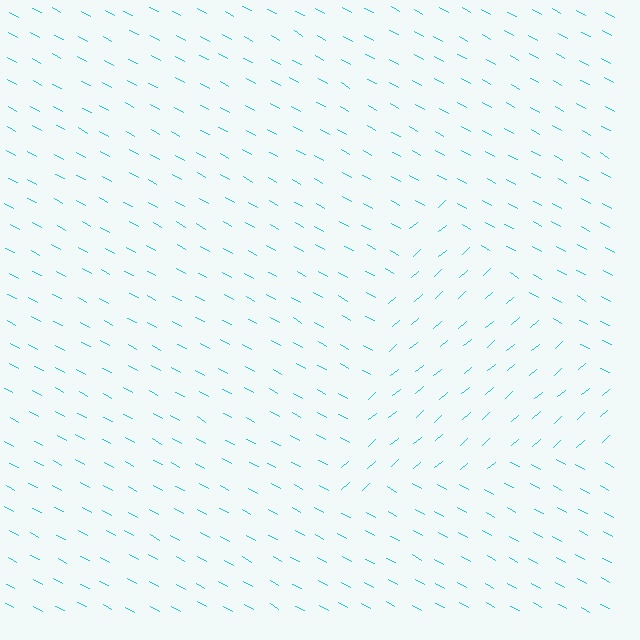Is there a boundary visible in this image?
Yes, there is a texture boundary formed by a change in line orientation.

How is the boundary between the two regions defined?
The boundary is defined purely by a change in line orientation (approximately 70 degrees difference). All lines are the same color and thickness.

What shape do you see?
I see a triangle.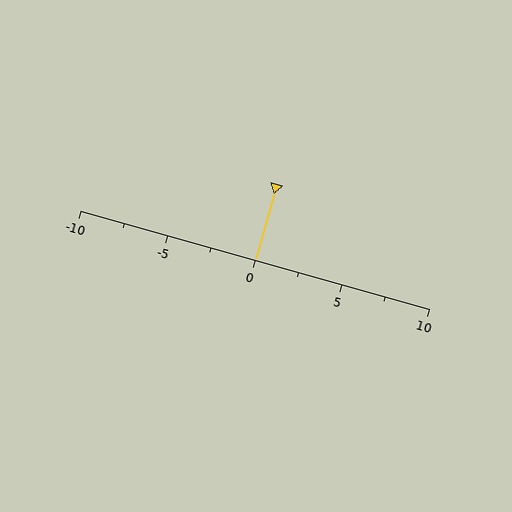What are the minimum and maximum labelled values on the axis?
The axis runs from -10 to 10.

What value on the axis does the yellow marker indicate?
The marker indicates approximately 0.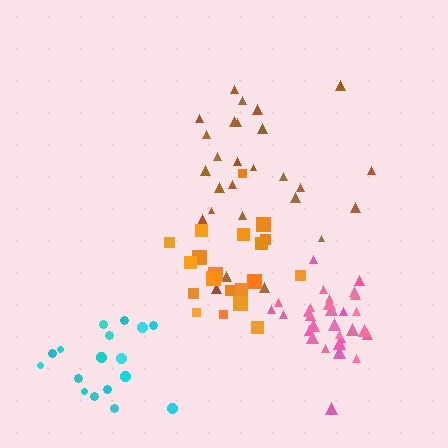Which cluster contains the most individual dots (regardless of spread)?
Pink (31).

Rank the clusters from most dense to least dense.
pink, orange, cyan, brown.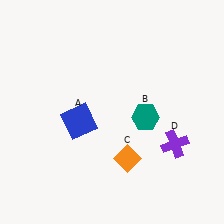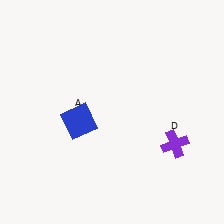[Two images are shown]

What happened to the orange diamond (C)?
The orange diamond (C) was removed in Image 2. It was in the bottom-right area of Image 1.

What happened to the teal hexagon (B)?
The teal hexagon (B) was removed in Image 2. It was in the bottom-right area of Image 1.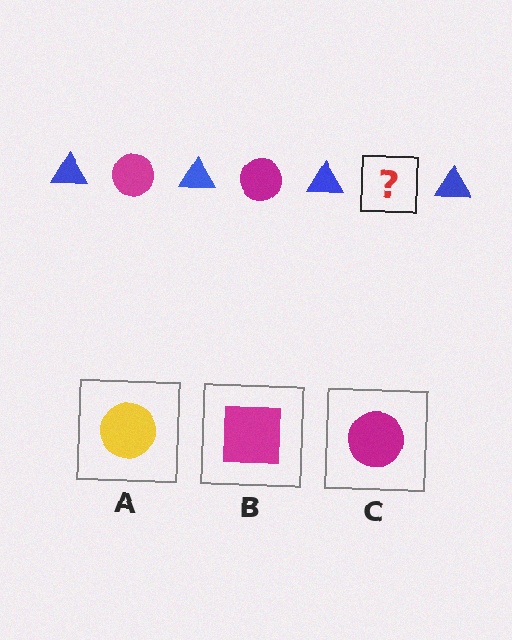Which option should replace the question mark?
Option C.